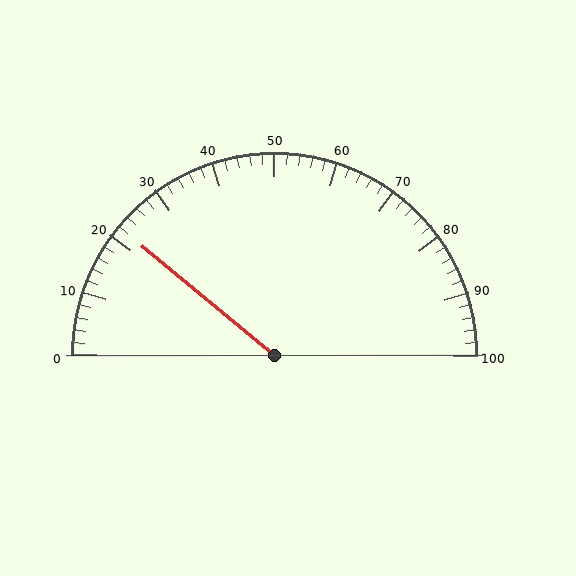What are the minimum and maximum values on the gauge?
The gauge ranges from 0 to 100.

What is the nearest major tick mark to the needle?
The nearest major tick mark is 20.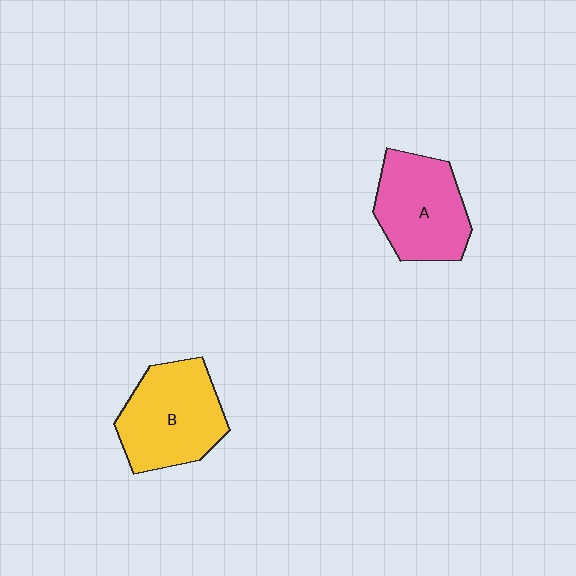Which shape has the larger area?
Shape B (yellow).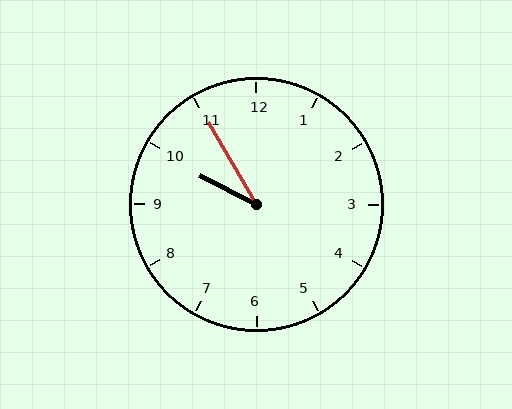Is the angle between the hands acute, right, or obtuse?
It is acute.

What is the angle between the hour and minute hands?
Approximately 32 degrees.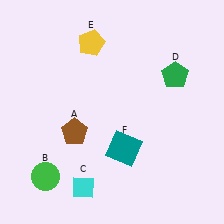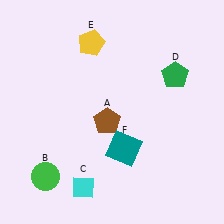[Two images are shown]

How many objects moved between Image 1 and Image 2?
1 object moved between the two images.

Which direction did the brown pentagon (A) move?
The brown pentagon (A) moved right.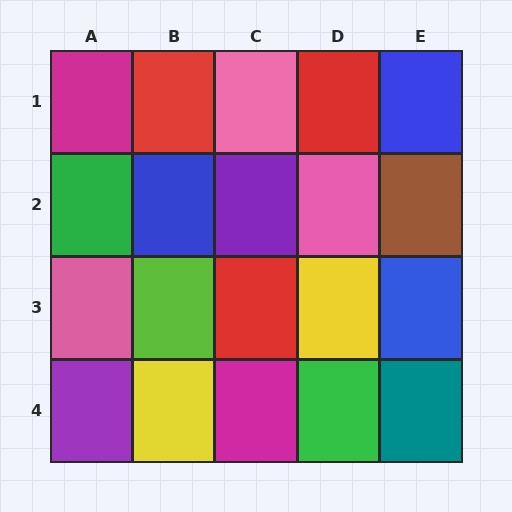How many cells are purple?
2 cells are purple.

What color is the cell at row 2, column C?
Purple.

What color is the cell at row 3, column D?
Yellow.